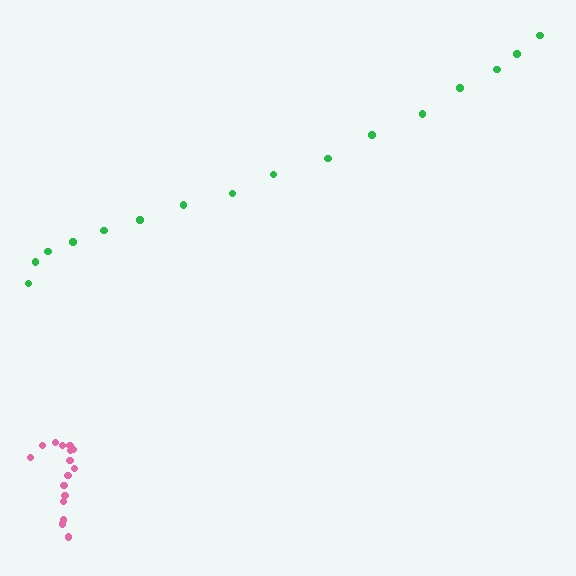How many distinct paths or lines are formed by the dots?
There are 2 distinct paths.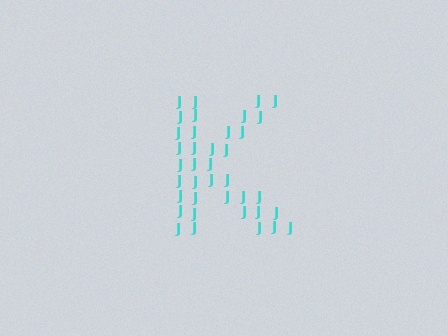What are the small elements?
The small elements are letter J's.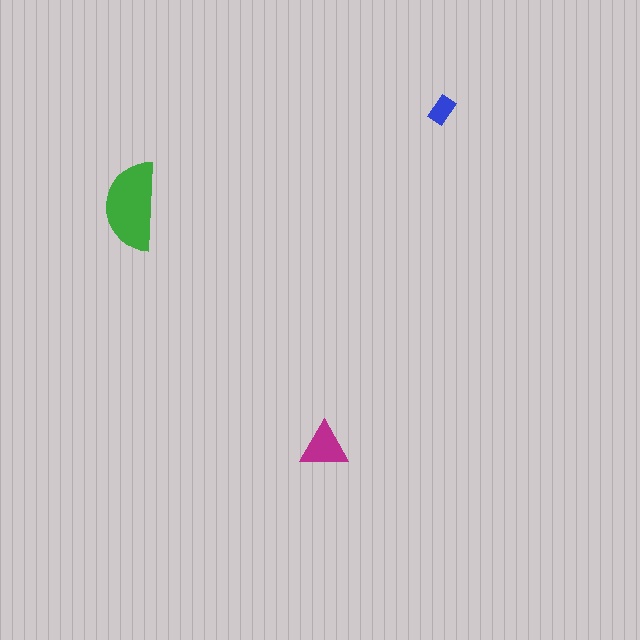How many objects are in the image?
There are 3 objects in the image.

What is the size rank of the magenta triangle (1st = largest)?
2nd.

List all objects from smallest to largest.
The blue rectangle, the magenta triangle, the green semicircle.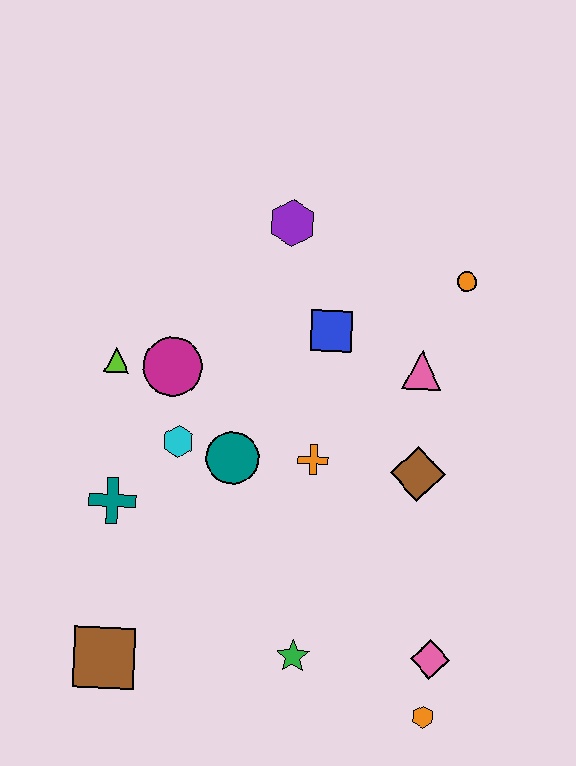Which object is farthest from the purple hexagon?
The orange hexagon is farthest from the purple hexagon.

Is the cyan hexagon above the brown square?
Yes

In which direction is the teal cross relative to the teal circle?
The teal cross is to the left of the teal circle.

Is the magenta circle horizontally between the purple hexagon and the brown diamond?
No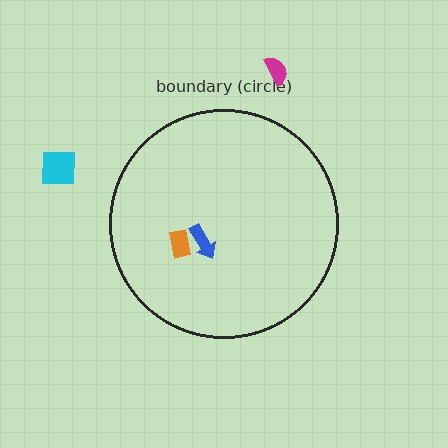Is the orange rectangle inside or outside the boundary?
Inside.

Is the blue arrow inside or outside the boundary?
Inside.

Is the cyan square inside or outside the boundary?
Outside.